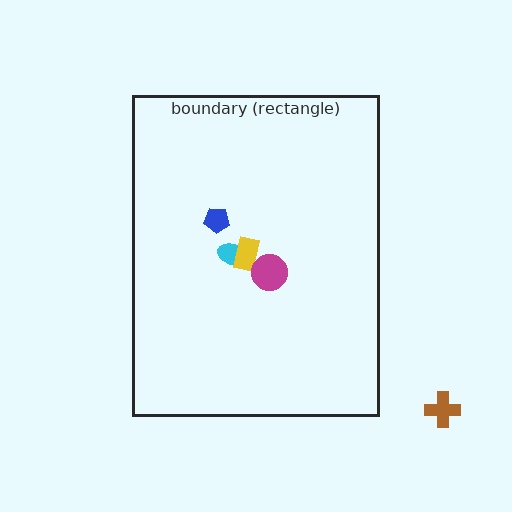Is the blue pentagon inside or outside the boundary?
Inside.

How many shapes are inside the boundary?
4 inside, 1 outside.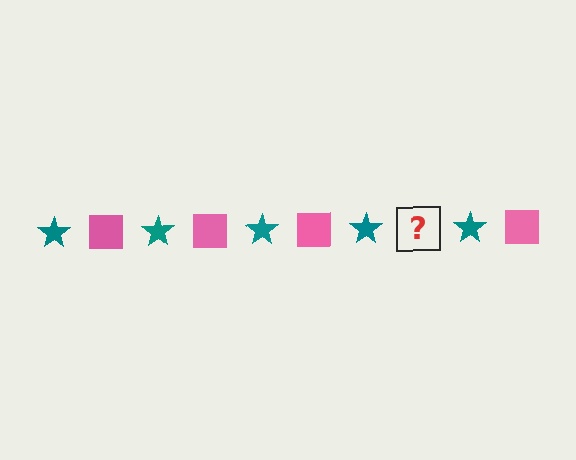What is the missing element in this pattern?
The missing element is a pink square.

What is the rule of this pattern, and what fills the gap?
The rule is that the pattern alternates between teal star and pink square. The gap should be filled with a pink square.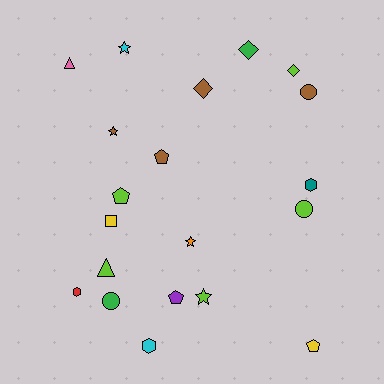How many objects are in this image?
There are 20 objects.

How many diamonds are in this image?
There are 3 diamonds.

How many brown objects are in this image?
There are 4 brown objects.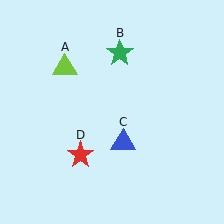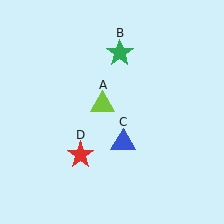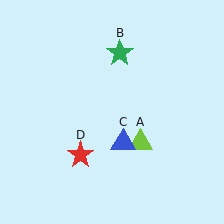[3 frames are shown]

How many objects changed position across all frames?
1 object changed position: lime triangle (object A).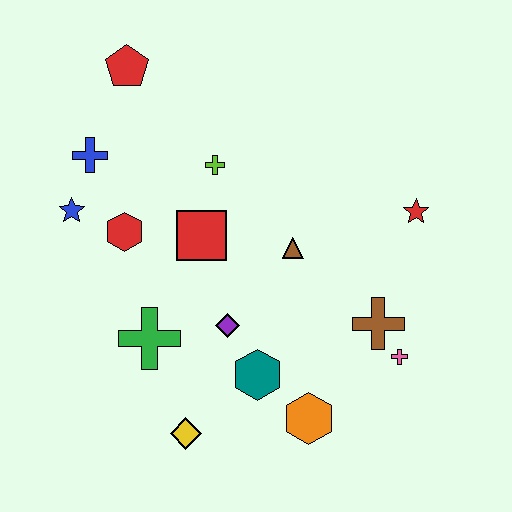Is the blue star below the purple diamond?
No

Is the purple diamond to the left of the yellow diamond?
No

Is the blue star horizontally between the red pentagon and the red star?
No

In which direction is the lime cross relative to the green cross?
The lime cross is above the green cross.